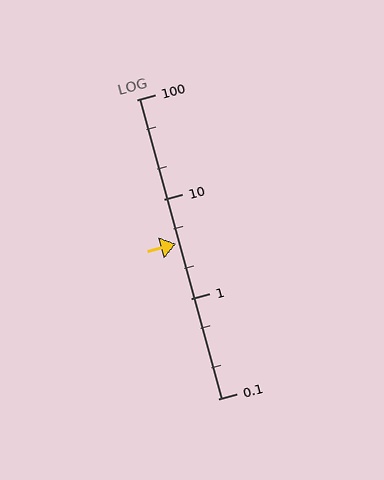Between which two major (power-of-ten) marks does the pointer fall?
The pointer is between 1 and 10.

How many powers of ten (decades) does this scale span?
The scale spans 3 decades, from 0.1 to 100.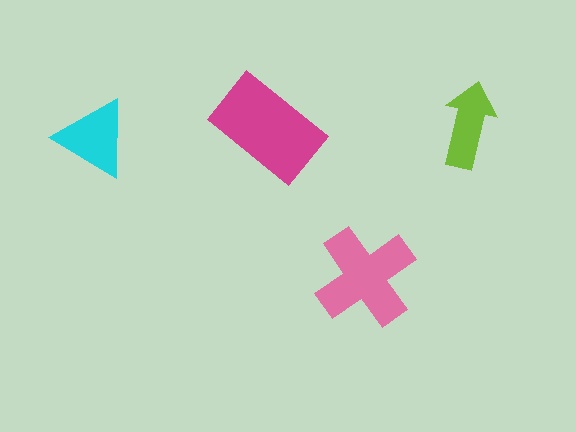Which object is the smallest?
The lime arrow.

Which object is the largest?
The magenta rectangle.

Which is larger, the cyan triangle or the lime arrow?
The cyan triangle.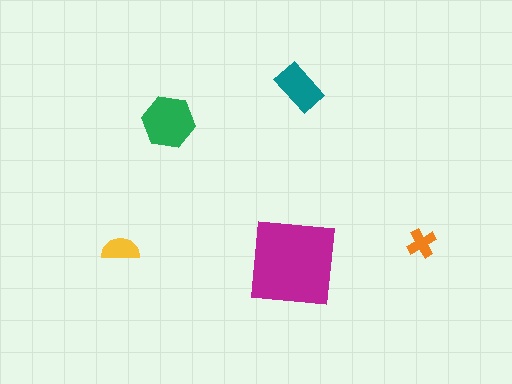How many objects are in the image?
There are 5 objects in the image.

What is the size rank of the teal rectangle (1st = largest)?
3rd.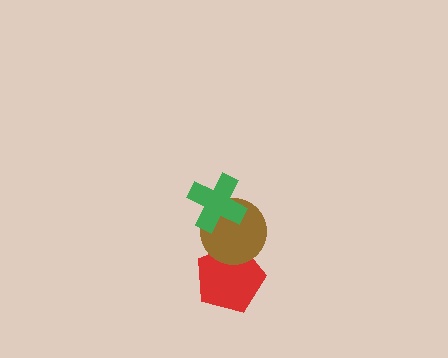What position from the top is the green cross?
The green cross is 1st from the top.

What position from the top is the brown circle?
The brown circle is 2nd from the top.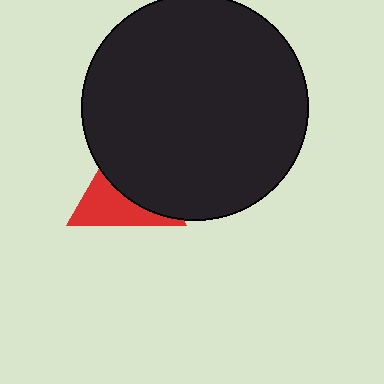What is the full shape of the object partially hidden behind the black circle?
The partially hidden object is a red triangle.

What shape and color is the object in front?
The object in front is a black circle.